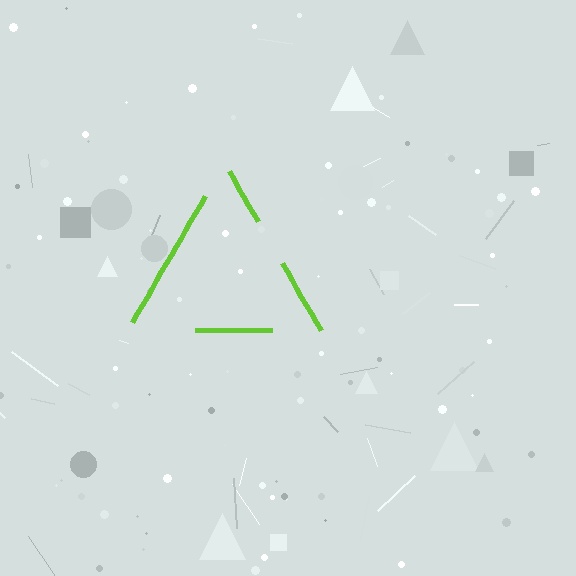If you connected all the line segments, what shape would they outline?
They would outline a triangle.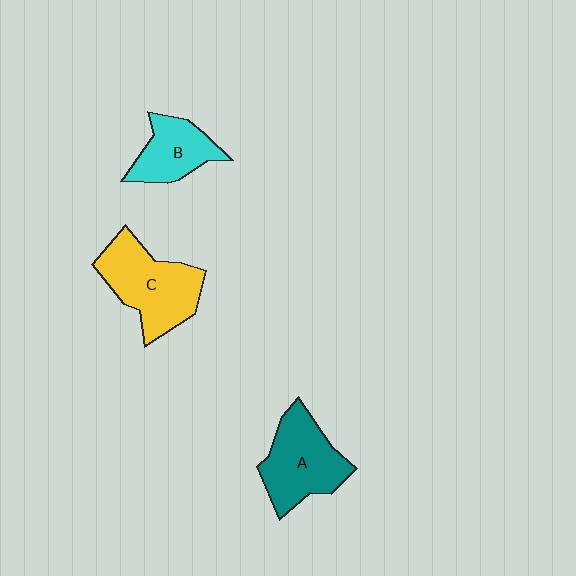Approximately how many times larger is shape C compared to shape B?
Approximately 1.6 times.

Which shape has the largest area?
Shape C (yellow).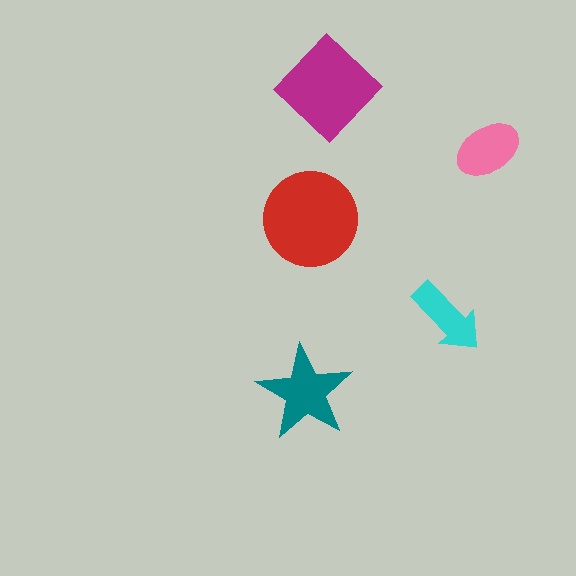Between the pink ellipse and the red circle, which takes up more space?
The red circle.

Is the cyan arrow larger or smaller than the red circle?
Smaller.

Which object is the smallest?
The cyan arrow.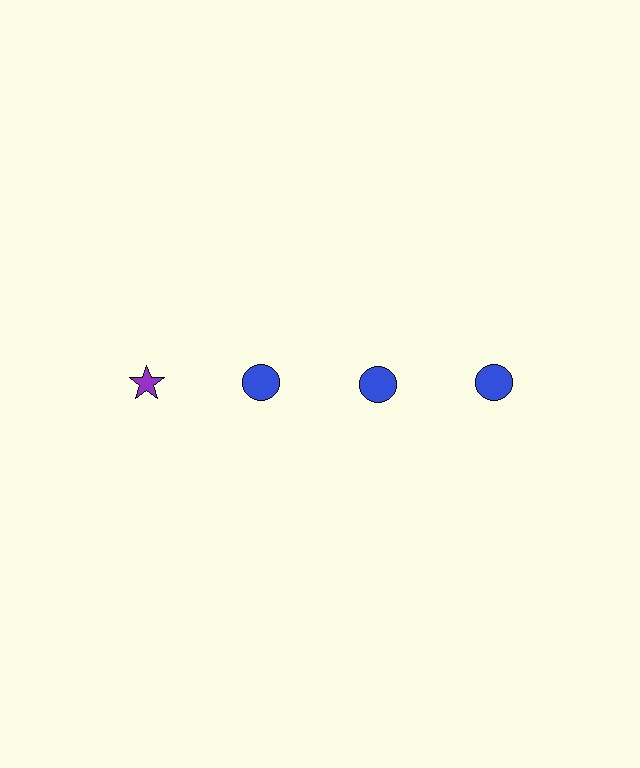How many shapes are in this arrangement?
There are 4 shapes arranged in a grid pattern.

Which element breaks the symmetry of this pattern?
The purple star in the top row, leftmost column breaks the symmetry. All other shapes are blue circles.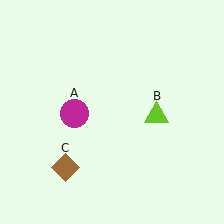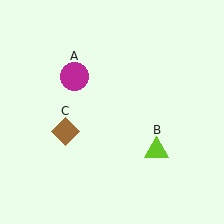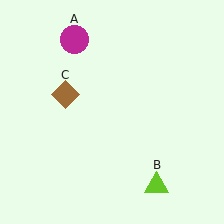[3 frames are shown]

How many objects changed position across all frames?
3 objects changed position: magenta circle (object A), lime triangle (object B), brown diamond (object C).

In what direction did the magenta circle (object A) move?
The magenta circle (object A) moved up.